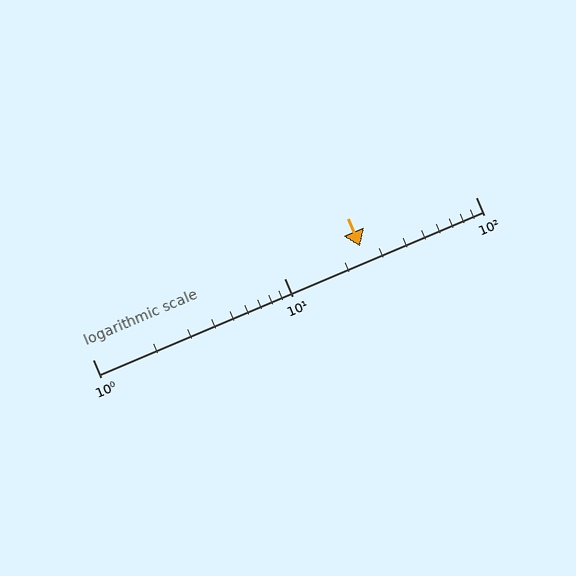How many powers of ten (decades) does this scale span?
The scale spans 2 decades, from 1 to 100.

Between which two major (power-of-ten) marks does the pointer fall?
The pointer is between 10 and 100.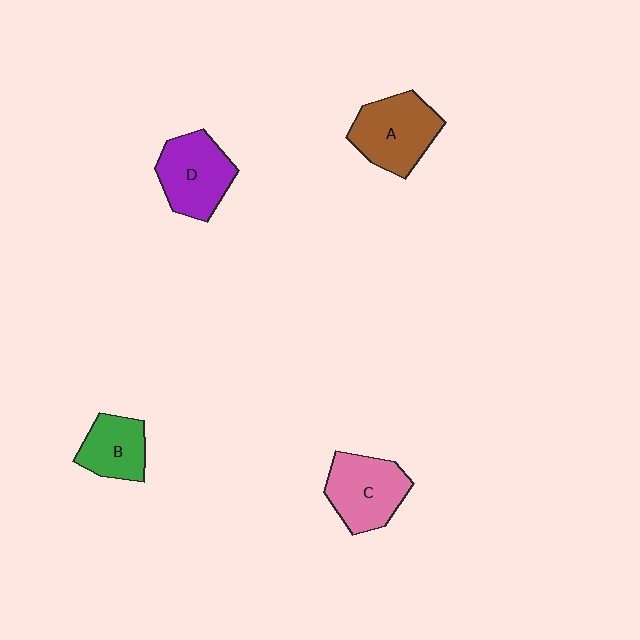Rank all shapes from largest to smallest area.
From largest to smallest: A (brown), D (purple), C (pink), B (green).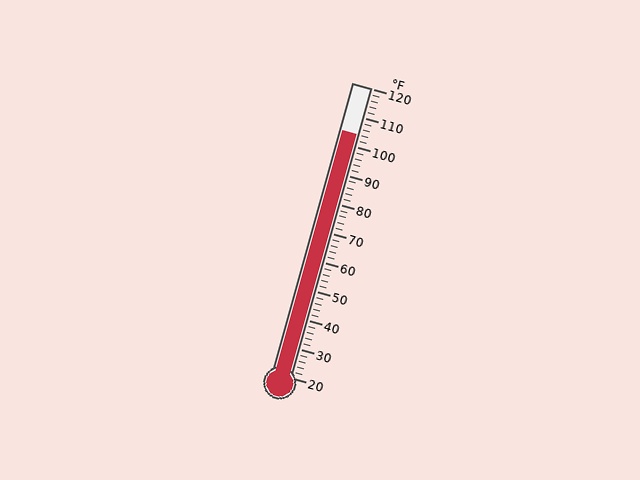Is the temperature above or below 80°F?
The temperature is above 80°F.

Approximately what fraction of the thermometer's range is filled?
The thermometer is filled to approximately 85% of its range.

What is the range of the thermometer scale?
The thermometer scale ranges from 20°F to 120°F.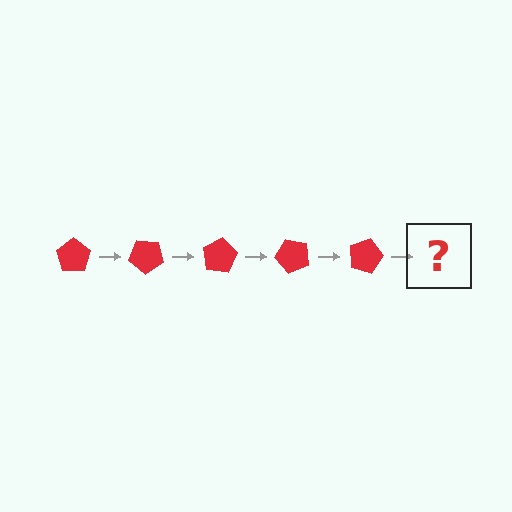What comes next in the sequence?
The next element should be a red pentagon rotated 200 degrees.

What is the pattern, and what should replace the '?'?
The pattern is that the pentagon rotates 40 degrees each step. The '?' should be a red pentagon rotated 200 degrees.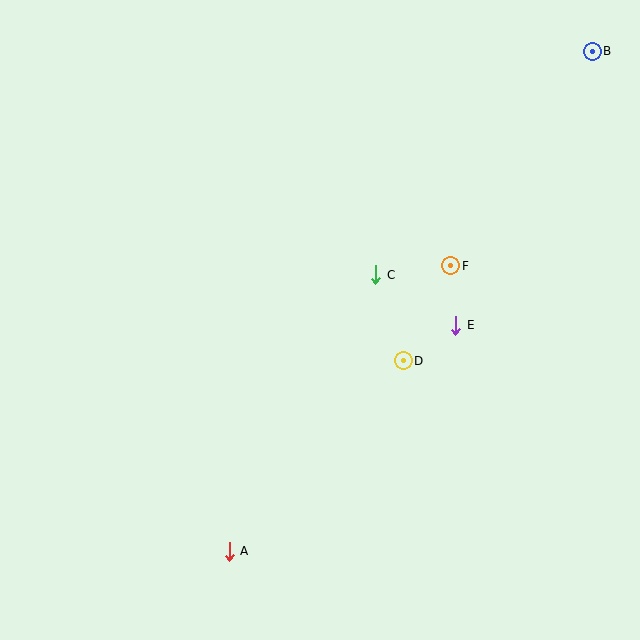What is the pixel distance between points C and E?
The distance between C and E is 94 pixels.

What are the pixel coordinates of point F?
Point F is at (451, 266).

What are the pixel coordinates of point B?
Point B is at (592, 51).